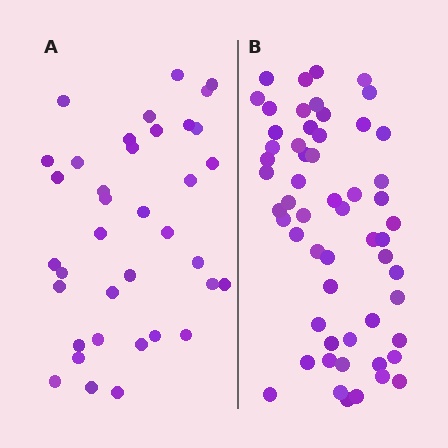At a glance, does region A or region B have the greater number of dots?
Region B (the right region) has more dots.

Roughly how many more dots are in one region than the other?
Region B has approximately 20 more dots than region A.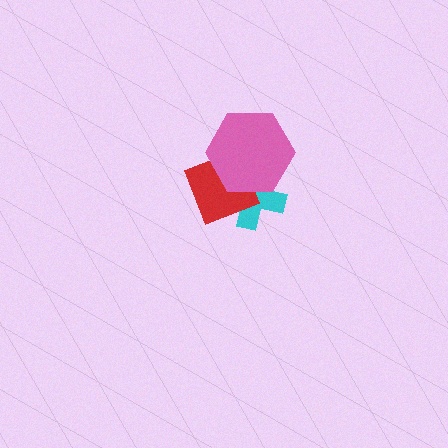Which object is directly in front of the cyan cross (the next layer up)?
The red square is directly in front of the cyan cross.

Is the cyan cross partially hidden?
Yes, it is partially covered by another shape.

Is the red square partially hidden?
Yes, it is partially covered by another shape.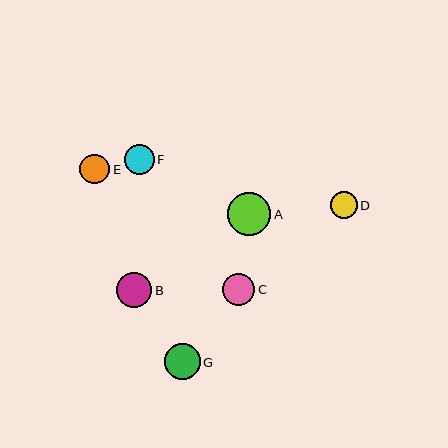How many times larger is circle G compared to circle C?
Circle G is approximately 1.1 times the size of circle C.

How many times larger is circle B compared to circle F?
Circle B is approximately 1.2 times the size of circle F.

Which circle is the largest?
Circle A is the largest with a size of approximately 43 pixels.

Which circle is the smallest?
Circle D is the smallest with a size of approximately 27 pixels.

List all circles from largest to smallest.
From largest to smallest: A, G, B, C, F, E, D.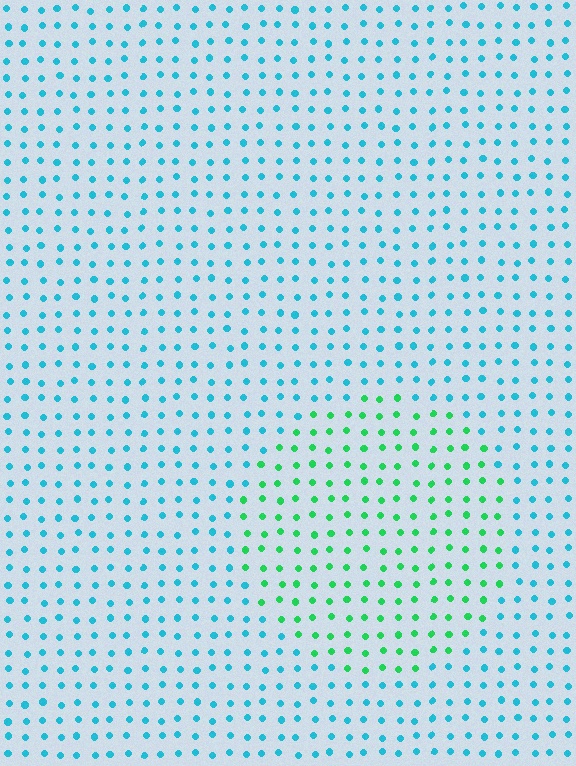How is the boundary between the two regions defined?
The boundary is defined purely by a slight shift in hue (about 50 degrees). Spacing, size, and orientation are identical on both sides.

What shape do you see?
I see a circle.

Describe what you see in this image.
The image is filled with small cyan elements in a uniform arrangement. A circle-shaped region is visible where the elements are tinted to a slightly different hue, forming a subtle color boundary.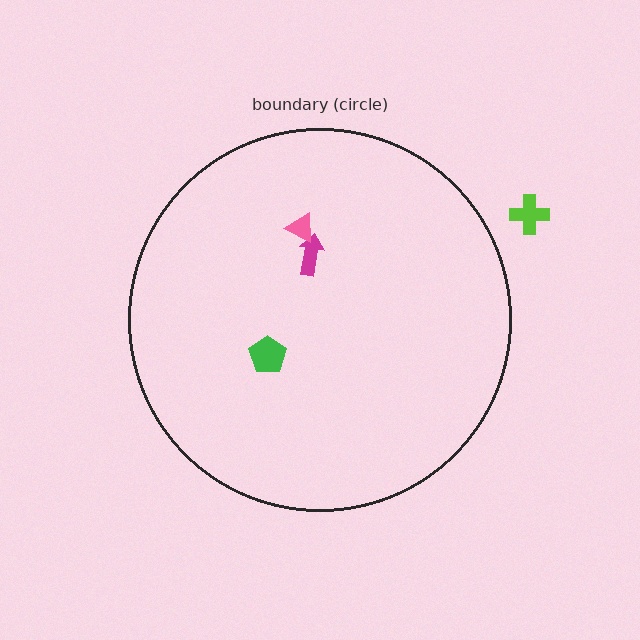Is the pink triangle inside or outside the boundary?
Inside.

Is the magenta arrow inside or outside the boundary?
Inside.